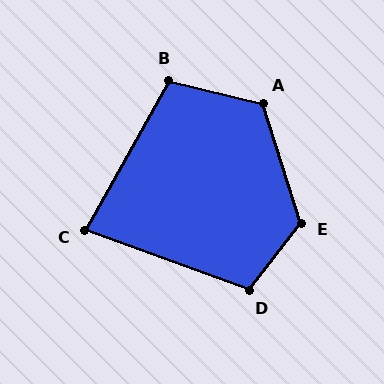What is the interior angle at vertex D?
Approximately 108 degrees (obtuse).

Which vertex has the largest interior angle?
E, at approximately 125 degrees.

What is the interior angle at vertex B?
Approximately 106 degrees (obtuse).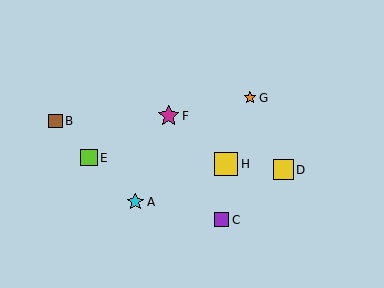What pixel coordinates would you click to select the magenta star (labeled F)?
Click at (169, 116) to select the magenta star F.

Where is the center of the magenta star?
The center of the magenta star is at (169, 116).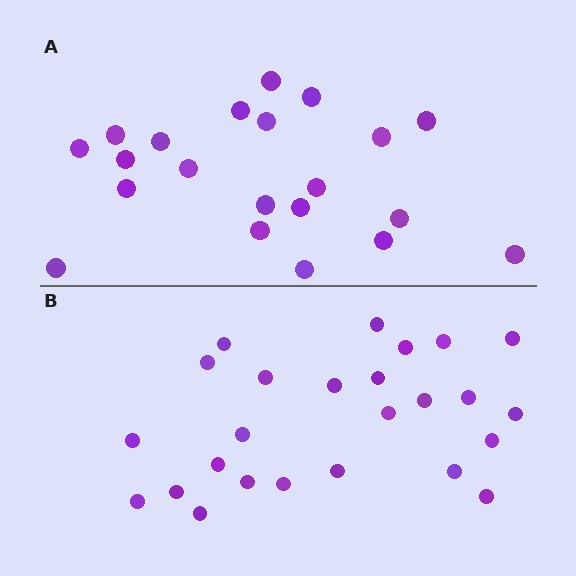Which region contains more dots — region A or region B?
Region B (the bottom region) has more dots.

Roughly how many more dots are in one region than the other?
Region B has about 4 more dots than region A.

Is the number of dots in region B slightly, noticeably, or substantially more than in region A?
Region B has only slightly more — the two regions are fairly close. The ratio is roughly 1.2 to 1.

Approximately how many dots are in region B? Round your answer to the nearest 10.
About 20 dots. (The exact count is 25, which rounds to 20.)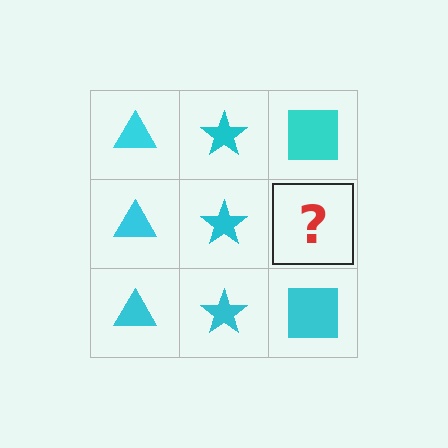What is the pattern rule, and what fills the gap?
The rule is that each column has a consistent shape. The gap should be filled with a cyan square.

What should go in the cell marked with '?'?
The missing cell should contain a cyan square.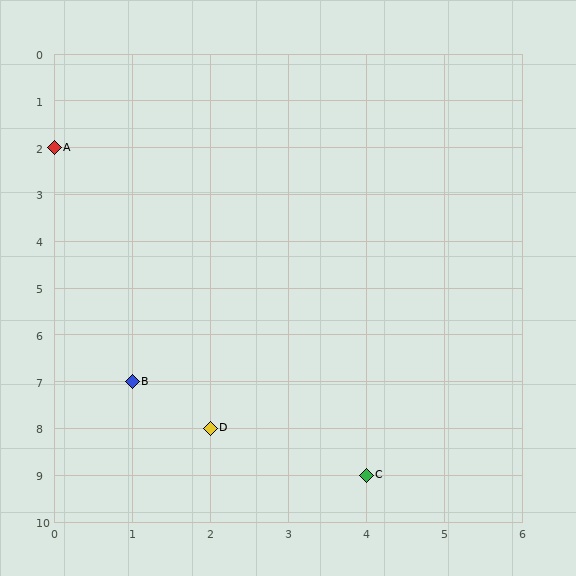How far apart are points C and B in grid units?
Points C and B are 3 columns and 2 rows apart (about 3.6 grid units diagonally).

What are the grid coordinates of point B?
Point B is at grid coordinates (1, 7).